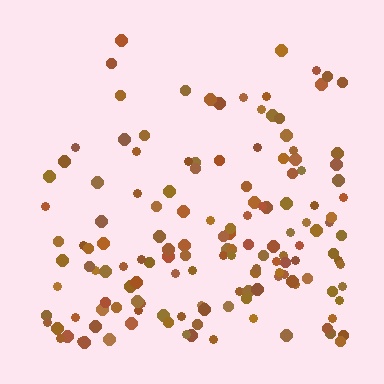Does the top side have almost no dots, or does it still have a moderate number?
Still a moderate number, just noticeably fewer than the bottom.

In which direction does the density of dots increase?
From top to bottom, with the bottom side densest.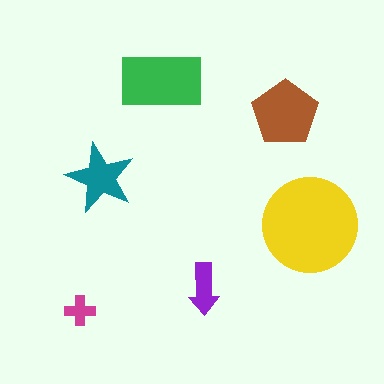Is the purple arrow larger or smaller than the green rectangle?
Smaller.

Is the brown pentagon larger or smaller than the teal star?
Larger.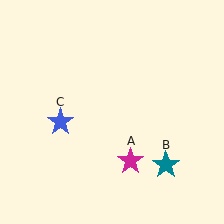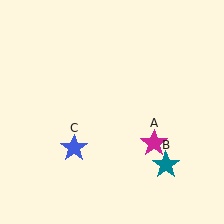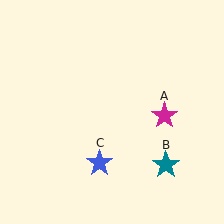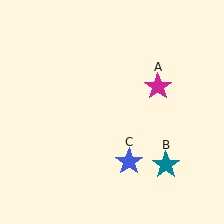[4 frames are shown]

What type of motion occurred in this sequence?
The magenta star (object A), blue star (object C) rotated counterclockwise around the center of the scene.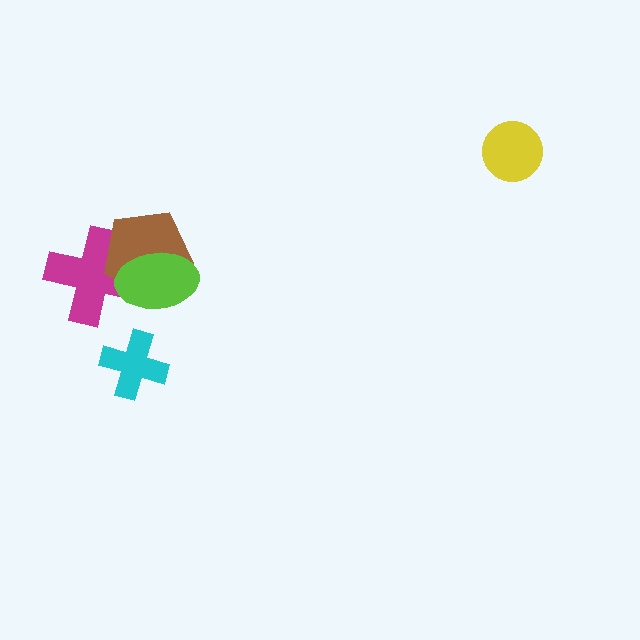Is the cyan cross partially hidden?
No, no other shape covers it.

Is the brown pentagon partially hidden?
Yes, it is partially covered by another shape.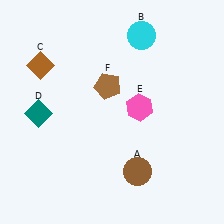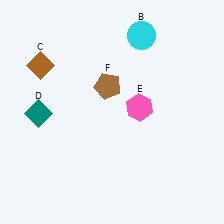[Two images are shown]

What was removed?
The brown circle (A) was removed in Image 2.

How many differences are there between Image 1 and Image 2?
There is 1 difference between the two images.